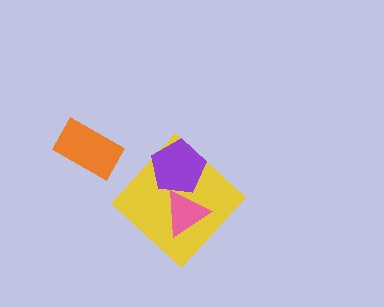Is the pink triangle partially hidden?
Yes, it is partially covered by another shape.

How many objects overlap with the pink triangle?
2 objects overlap with the pink triangle.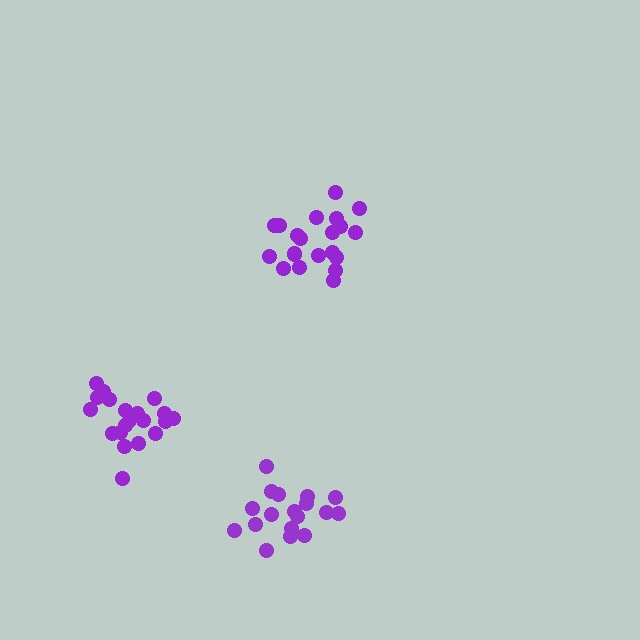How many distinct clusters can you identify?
There are 3 distinct clusters.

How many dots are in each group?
Group 1: 21 dots, Group 2: 20 dots, Group 3: 18 dots (59 total).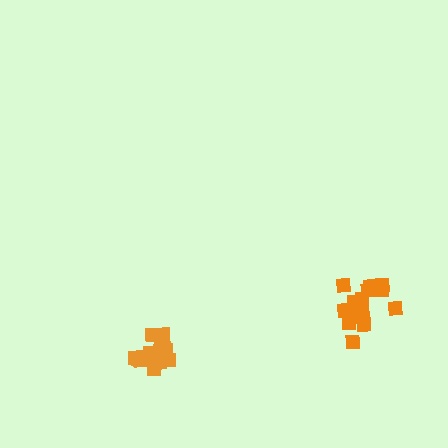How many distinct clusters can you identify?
There are 2 distinct clusters.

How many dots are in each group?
Group 1: 18 dots, Group 2: 16 dots (34 total).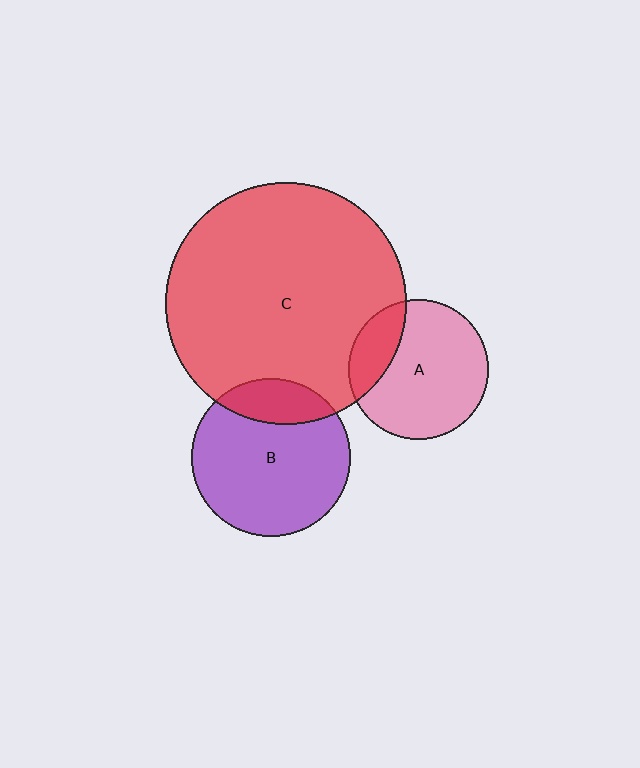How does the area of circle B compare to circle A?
Approximately 1.3 times.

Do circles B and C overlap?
Yes.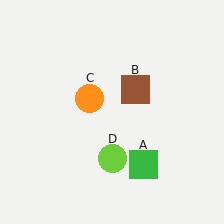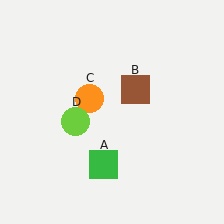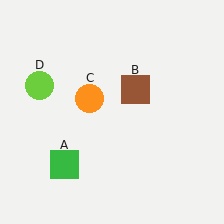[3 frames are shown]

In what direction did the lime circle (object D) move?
The lime circle (object D) moved up and to the left.